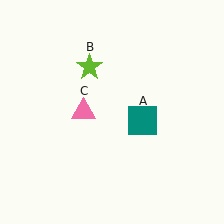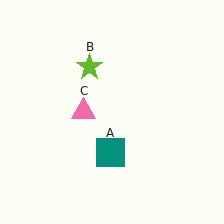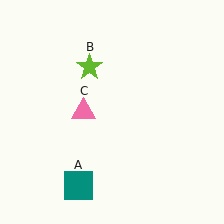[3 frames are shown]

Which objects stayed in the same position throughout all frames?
Lime star (object B) and pink triangle (object C) remained stationary.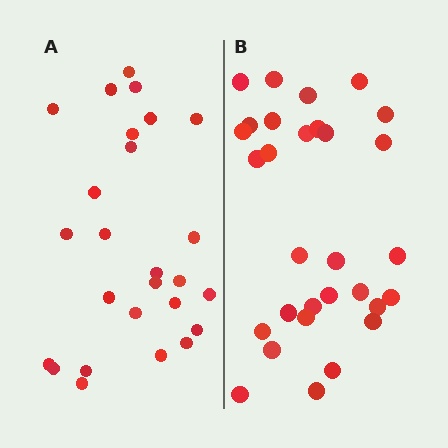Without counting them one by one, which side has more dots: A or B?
Region B (the right region) has more dots.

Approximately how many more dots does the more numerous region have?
Region B has about 4 more dots than region A.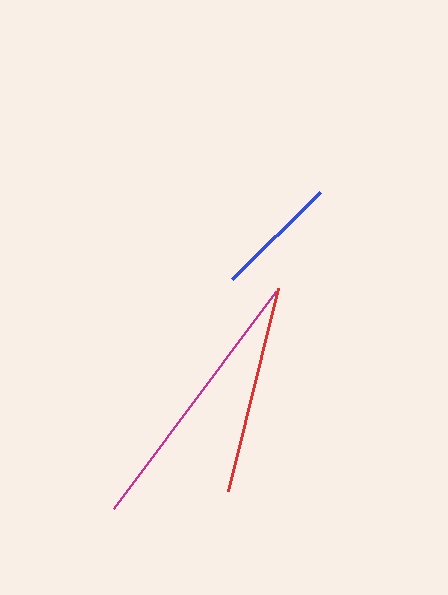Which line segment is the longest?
The magenta line is the longest at approximately 270 pixels.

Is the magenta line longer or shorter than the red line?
The magenta line is longer than the red line.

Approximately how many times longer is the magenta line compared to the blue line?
The magenta line is approximately 2.2 times the length of the blue line.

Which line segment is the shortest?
The blue line is the shortest at approximately 123 pixels.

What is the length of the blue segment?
The blue segment is approximately 123 pixels long.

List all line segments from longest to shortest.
From longest to shortest: magenta, red, blue.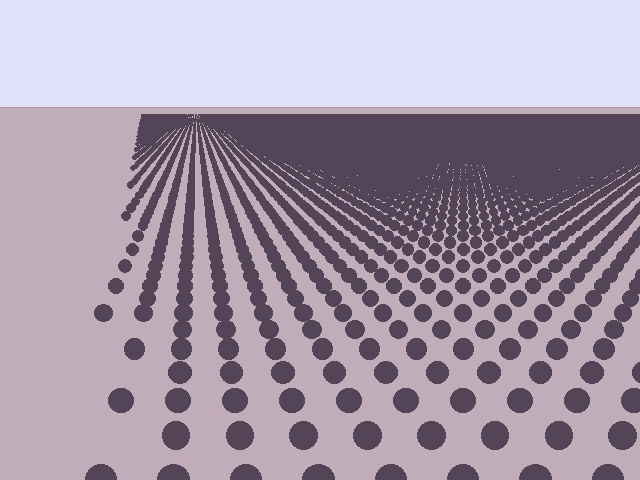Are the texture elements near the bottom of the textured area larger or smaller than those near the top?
Larger. Near the bottom, elements are closer to the viewer and appear at a bigger on-screen size.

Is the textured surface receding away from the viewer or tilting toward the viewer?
The surface is receding away from the viewer. Texture elements get smaller and denser toward the top.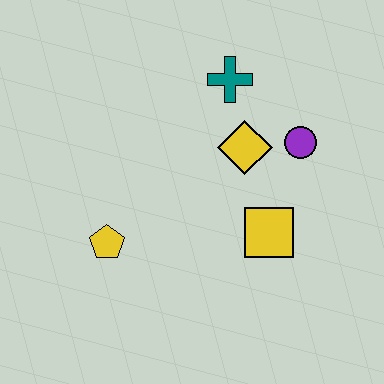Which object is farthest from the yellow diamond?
The yellow pentagon is farthest from the yellow diamond.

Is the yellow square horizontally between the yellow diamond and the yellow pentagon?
No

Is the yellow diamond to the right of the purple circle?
No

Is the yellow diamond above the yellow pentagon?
Yes